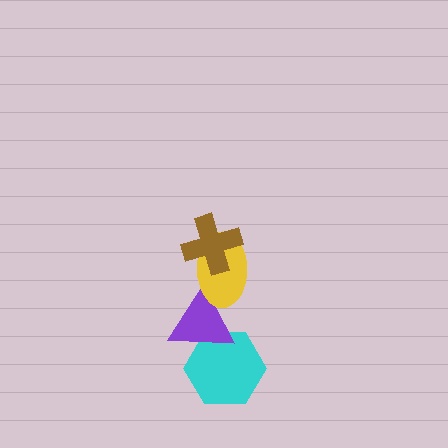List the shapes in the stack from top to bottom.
From top to bottom: the brown cross, the yellow ellipse, the purple triangle, the cyan hexagon.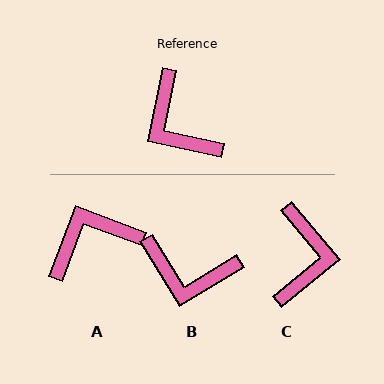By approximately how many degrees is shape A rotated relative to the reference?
Approximately 99 degrees clockwise.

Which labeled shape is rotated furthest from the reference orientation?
C, about 141 degrees away.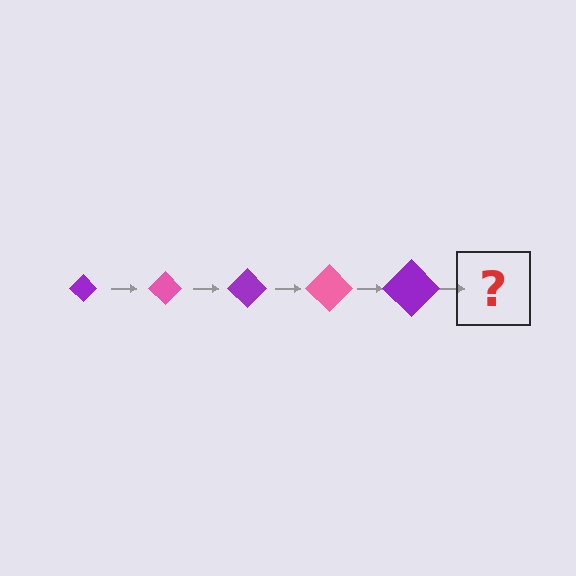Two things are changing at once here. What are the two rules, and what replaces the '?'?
The two rules are that the diamond grows larger each step and the color cycles through purple and pink. The '?' should be a pink diamond, larger than the previous one.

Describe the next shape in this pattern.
It should be a pink diamond, larger than the previous one.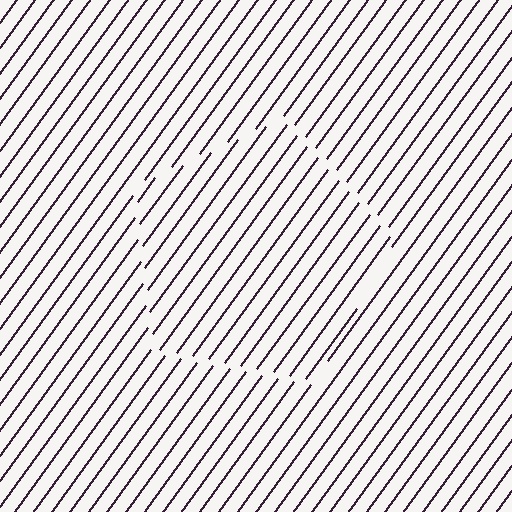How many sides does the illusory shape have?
5 sides — the line-ends trace a pentagon.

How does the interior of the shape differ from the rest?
The interior of the shape contains the same grating, shifted by half a period — the contour is defined by the phase discontinuity where line-ends from the inner and outer gratings abut.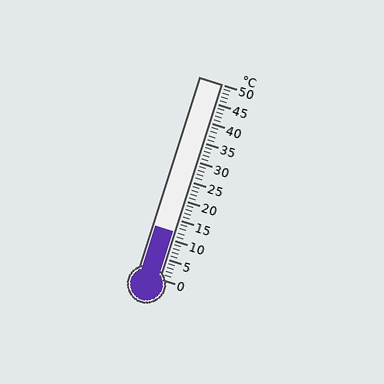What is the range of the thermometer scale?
The thermometer scale ranges from 0°C to 50°C.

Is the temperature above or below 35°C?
The temperature is below 35°C.